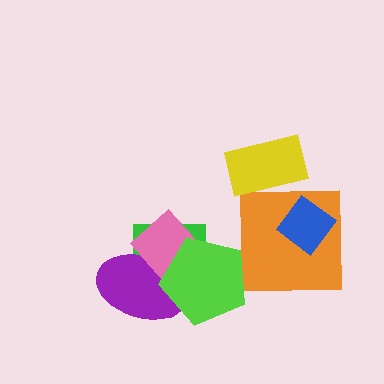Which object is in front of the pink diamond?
The lime pentagon is in front of the pink diamond.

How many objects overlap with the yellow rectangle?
0 objects overlap with the yellow rectangle.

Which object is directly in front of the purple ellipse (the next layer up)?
The pink diamond is directly in front of the purple ellipse.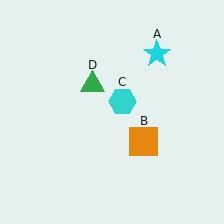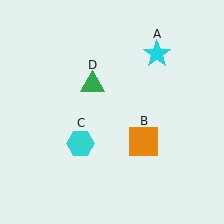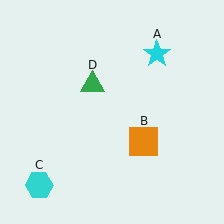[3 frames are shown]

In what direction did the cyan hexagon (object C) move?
The cyan hexagon (object C) moved down and to the left.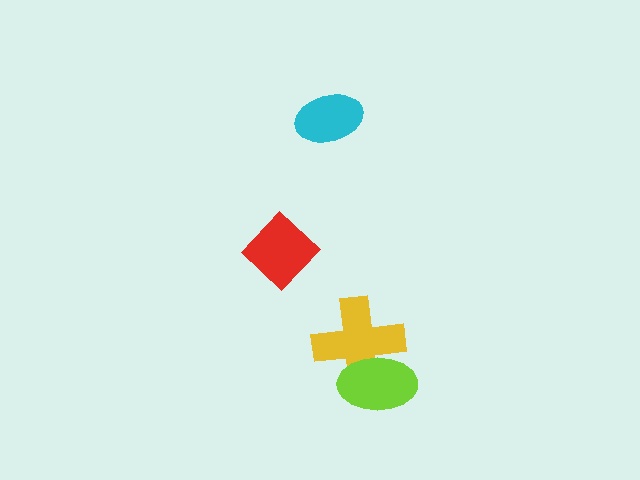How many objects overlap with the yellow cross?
1 object overlaps with the yellow cross.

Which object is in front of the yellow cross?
The lime ellipse is in front of the yellow cross.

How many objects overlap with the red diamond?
0 objects overlap with the red diamond.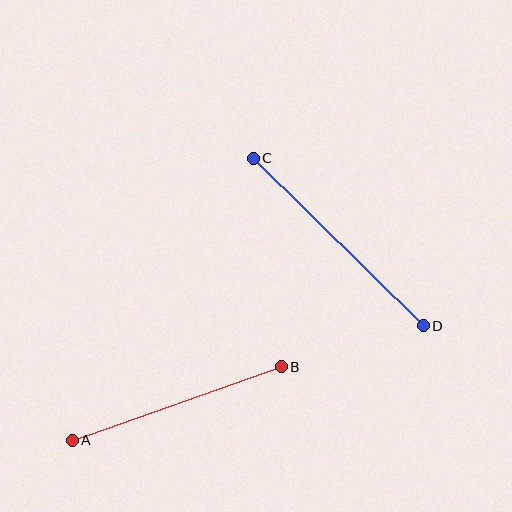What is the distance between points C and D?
The distance is approximately 239 pixels.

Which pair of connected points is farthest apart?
Points C and D are farthest apart.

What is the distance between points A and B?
The distance is approximately 222 pixels.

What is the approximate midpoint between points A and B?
The midpoint is at approximately (177, 403) pixels.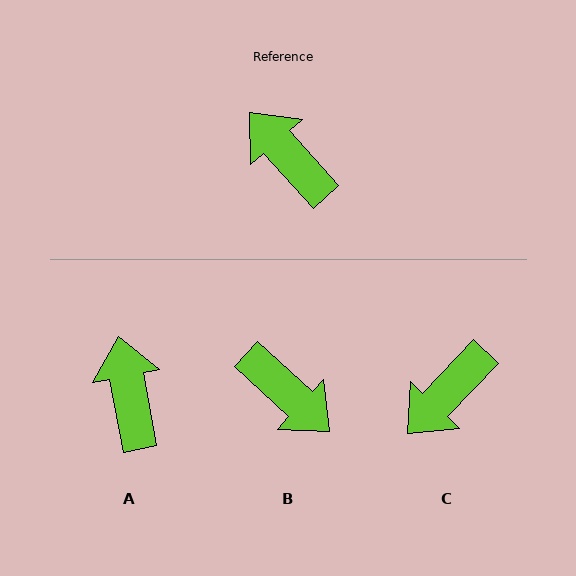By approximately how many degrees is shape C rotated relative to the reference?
Approximately 94 degrees counter-clockwise.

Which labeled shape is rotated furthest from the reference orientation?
B, about 175 degrees away.